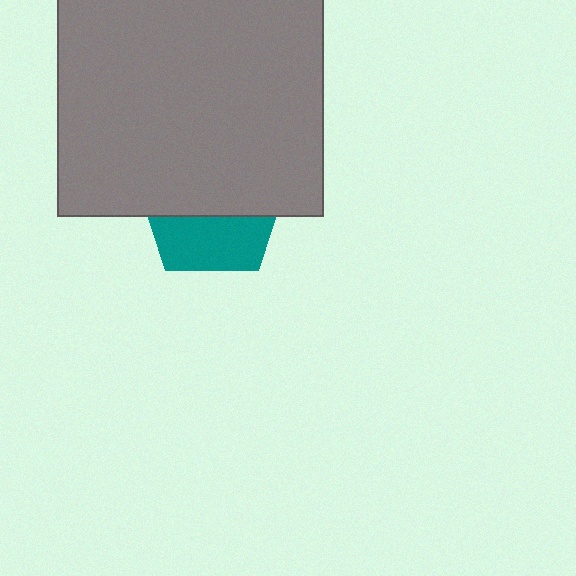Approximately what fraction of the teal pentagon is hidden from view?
Roughly 61% of the teal pentagon is hidden behind the gray square.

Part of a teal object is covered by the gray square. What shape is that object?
It is a pentagon.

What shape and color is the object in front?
The object in front is a gray square.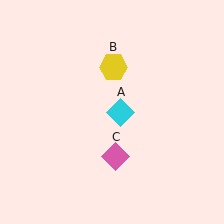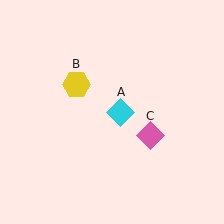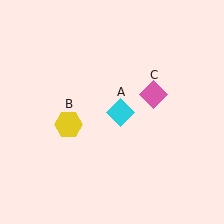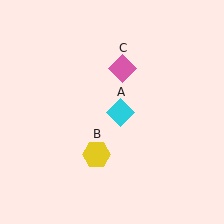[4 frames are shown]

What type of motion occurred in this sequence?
The yellow hexagon (object B), pink diamond (object C) rotated counterclockwise around the center of the scene.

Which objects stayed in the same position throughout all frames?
Cyan diamond (object A) remained stationary.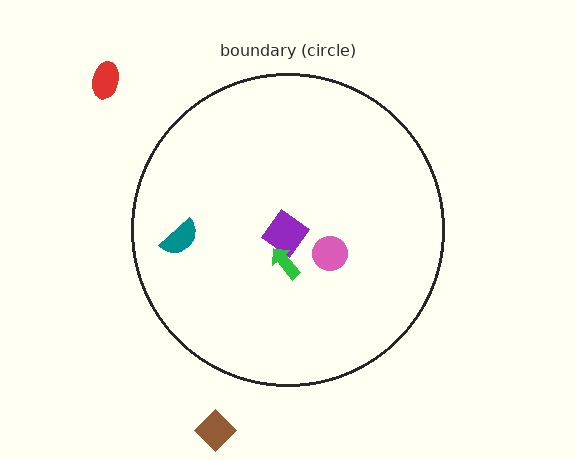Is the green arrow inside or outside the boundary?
Inside.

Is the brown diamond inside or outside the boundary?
Outside.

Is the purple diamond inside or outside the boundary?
Inside.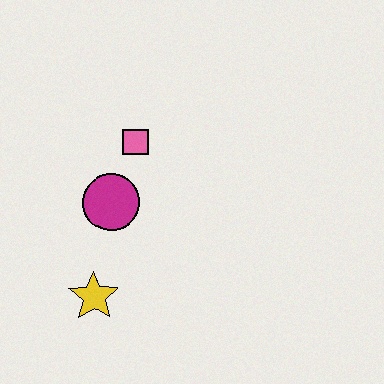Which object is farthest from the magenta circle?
The yellow star is farthest from the magenta circle.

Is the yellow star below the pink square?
Yes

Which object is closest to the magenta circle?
The pink square is closest to the magenta circle.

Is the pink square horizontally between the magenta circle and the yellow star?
No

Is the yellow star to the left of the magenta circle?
Yes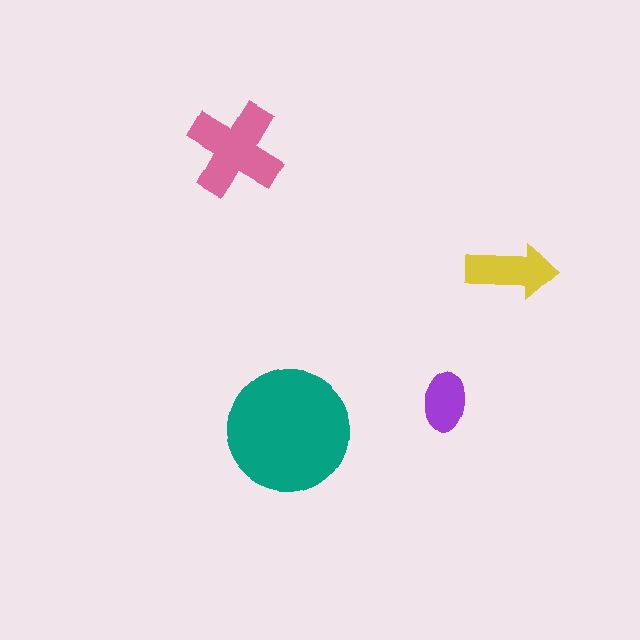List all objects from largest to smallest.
The teal circle, the pink cross, the yellow arrow, the purple ellipse.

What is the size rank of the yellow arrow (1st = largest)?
3rd.